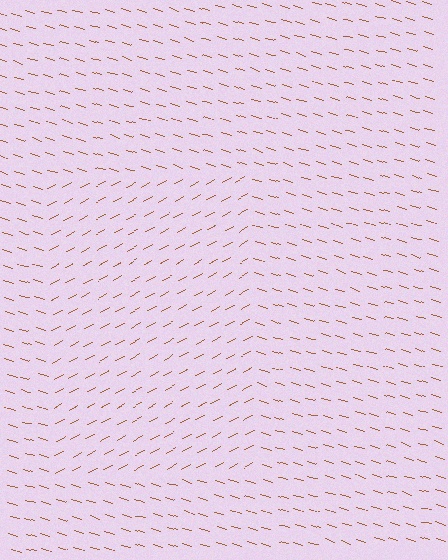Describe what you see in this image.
The image is filled with small brown line segments. A rectangle region in the image has lines oriented differently from the surrounding lines, creating a visible texture boundary.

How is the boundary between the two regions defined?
The boundary is defined purely by a change in line orientation (approximately 45 degrees difference). All lines are the same color and thickness.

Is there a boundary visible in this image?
Yes, there is a texture boundary formed by a change in line orientation.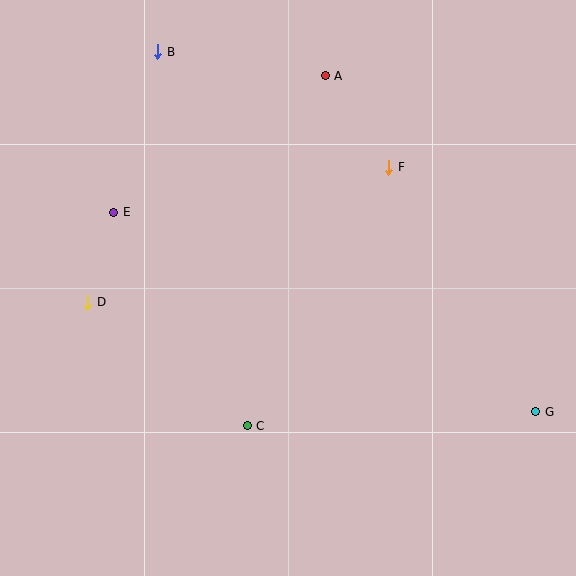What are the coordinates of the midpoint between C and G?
The midpoint between C and G is at (391, 419).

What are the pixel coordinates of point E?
Point E is at (114, 212).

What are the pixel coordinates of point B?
Point B is at (158, 52).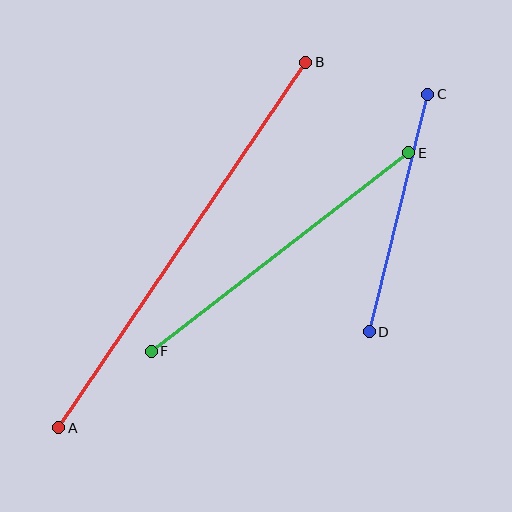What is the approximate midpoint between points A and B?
The midpoint is at approximately (182, 245) pixels.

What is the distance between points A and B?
The distance is approximately 441 pixels.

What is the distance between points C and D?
The distance is approximately 245 pixels.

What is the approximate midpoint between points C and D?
The midpoint is at approximately (398, 213) pixels.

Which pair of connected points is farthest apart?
Points A and B are farthest apart.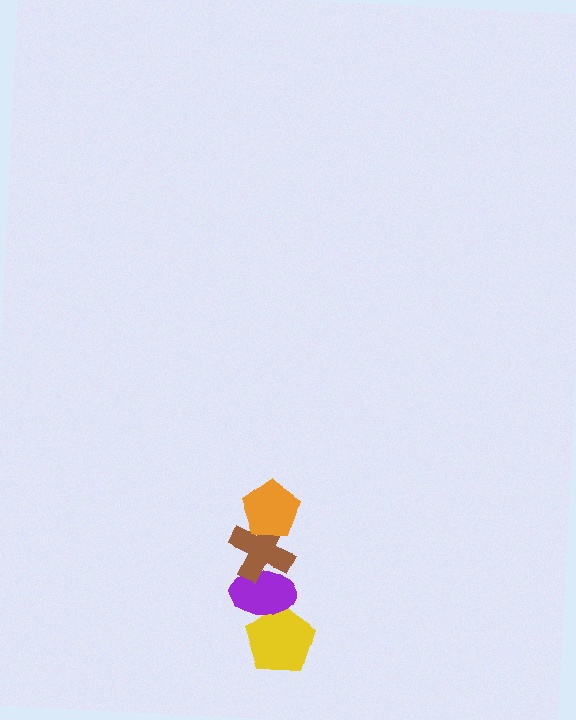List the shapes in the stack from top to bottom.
From top to bottom: the orange pentagon, the brown cross, the purple ellipse, the yellow pentagon.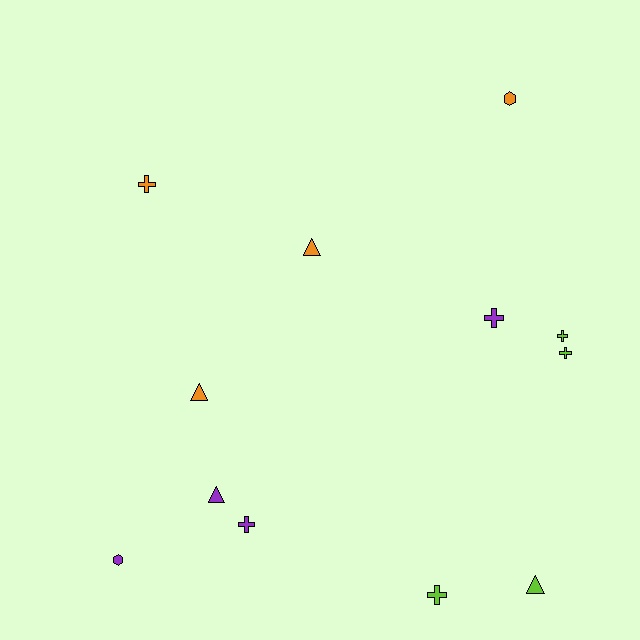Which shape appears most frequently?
Cross, with 6 objects.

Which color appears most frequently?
Orange, with 4 objects.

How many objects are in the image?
There are 12 objects.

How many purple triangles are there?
There is 1 purple triangle.